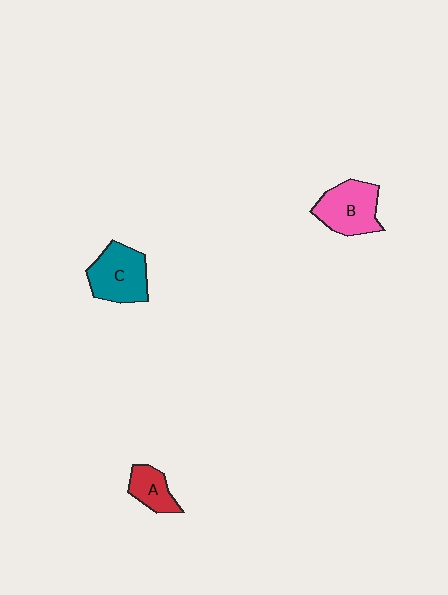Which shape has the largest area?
Shape C (teal).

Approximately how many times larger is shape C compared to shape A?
Approximately 1.8 times.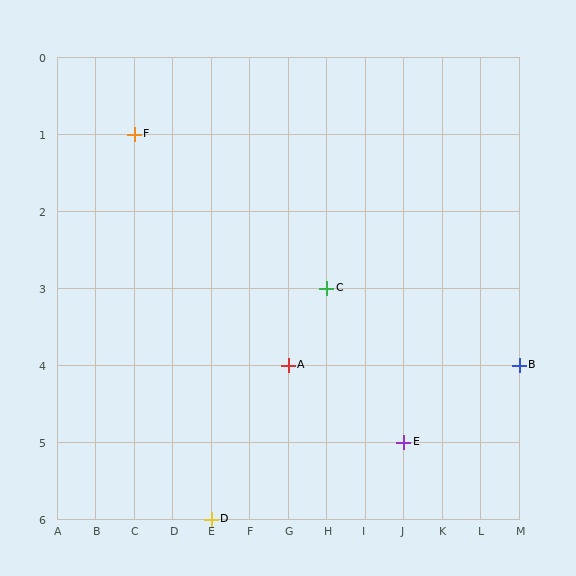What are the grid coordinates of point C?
Point C is at grid coordinates (H, 3).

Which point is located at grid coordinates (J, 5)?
Point E is at (J, 5).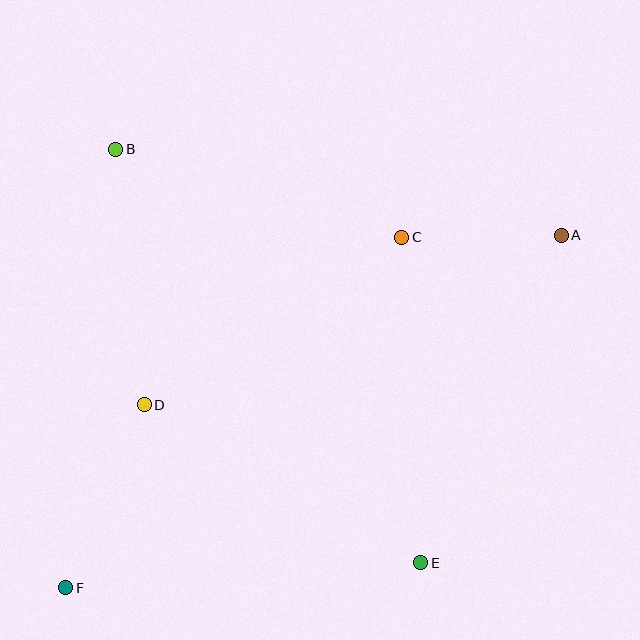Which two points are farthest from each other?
Points A and F are farthest from each other.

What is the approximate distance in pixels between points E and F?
The distance between E and F is approximately 356 pixels.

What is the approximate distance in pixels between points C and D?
The distance between C and D is approximately 307 pixels.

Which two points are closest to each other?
Points A and C are closest to each other.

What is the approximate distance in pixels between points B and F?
The distance between B and F is approximately 441 pixels.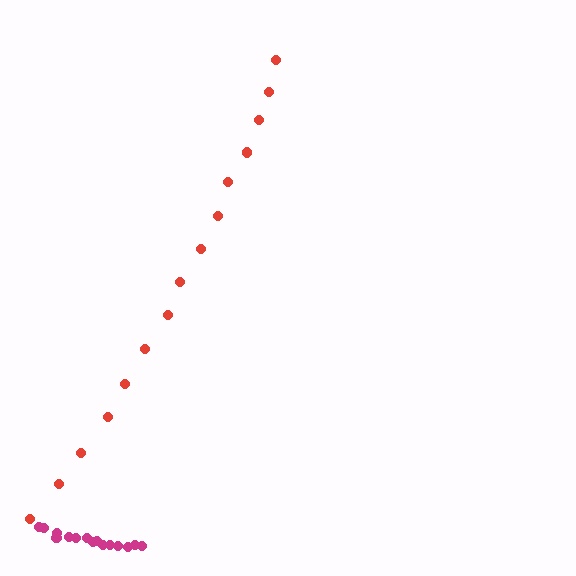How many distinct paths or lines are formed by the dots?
There are 2 distinct paths.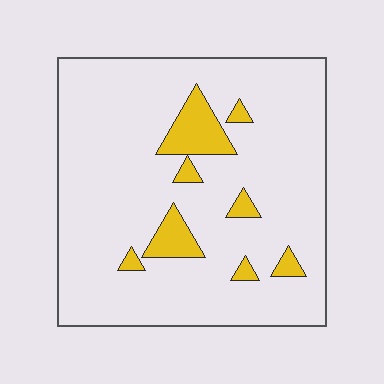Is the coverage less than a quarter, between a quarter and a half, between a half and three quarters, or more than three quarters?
Less than a quarter.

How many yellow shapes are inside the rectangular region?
8.